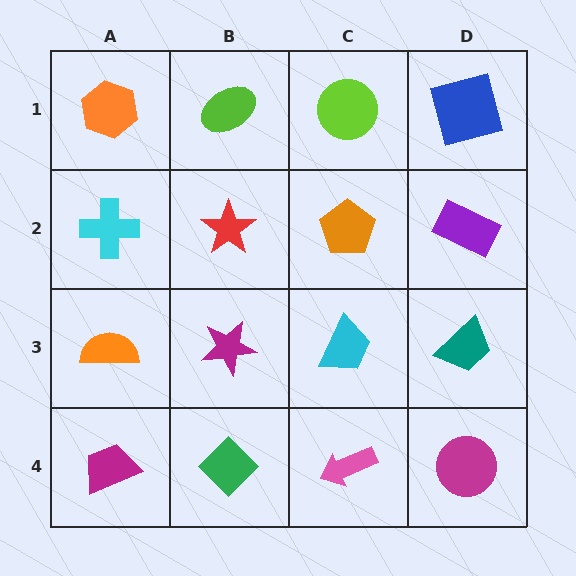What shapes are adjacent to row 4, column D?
A teal trapezoid (row 3, column D), a pink arrow (row 4, column C).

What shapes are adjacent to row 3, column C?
An orange pentagon (row 2, column C), a pink arrow (row 4, column C), a magenta star (row 3, column B), a teal trapezoid (row 3, column D).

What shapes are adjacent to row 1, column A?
A cyan cross (row 2, column A), a lime ellipse (row 1, column B).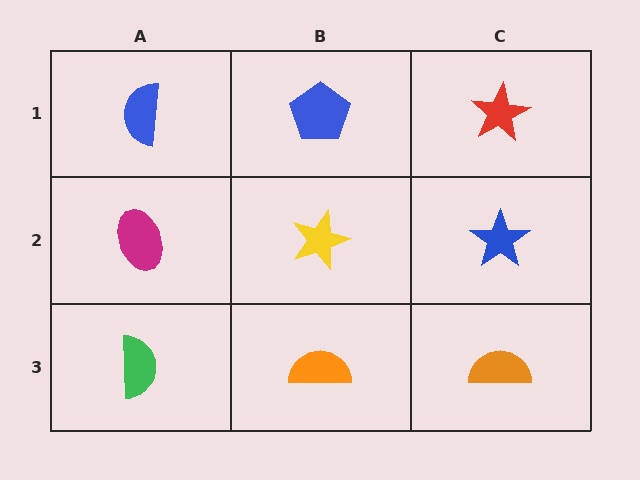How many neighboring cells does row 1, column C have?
2.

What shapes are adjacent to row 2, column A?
A blue semicircle (row 1, column A), a green semicircle (row 3, column A), a yellow star (row 2, column B).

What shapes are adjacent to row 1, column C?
A blue star (row 2, column C), a blue pentagon (row 1, column B).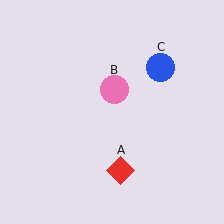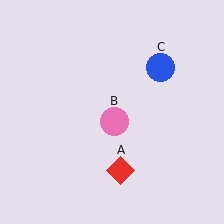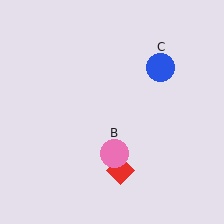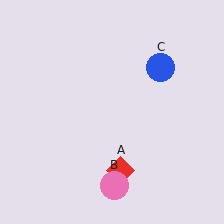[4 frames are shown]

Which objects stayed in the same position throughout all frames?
Red diamond (object A) and blue circle (object C) remained stationary.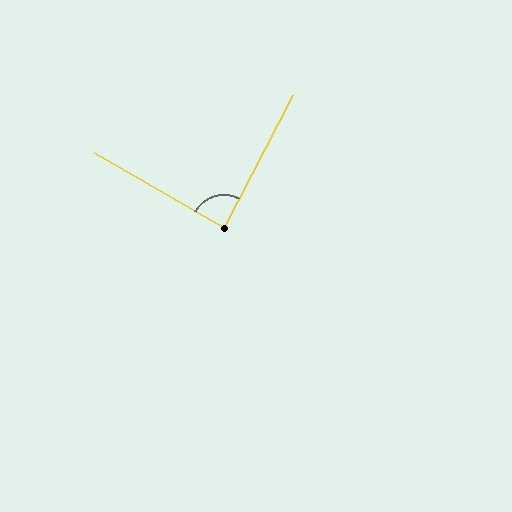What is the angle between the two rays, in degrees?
Approximately 88 degrees.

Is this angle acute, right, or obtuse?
It is approximately a right angle.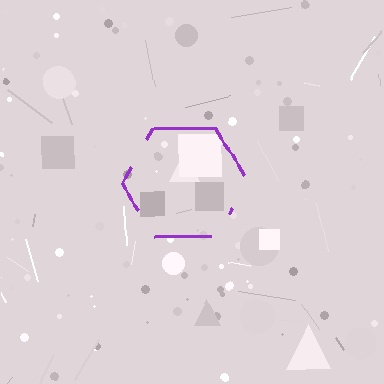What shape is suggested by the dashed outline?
The dashed outline suggests a hexagon.